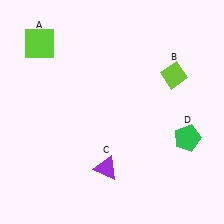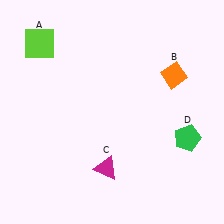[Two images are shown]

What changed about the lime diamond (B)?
In Image 1, B is lime. In Image 2, it changed to orange.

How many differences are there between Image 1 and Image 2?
There are 2 differences between the two images.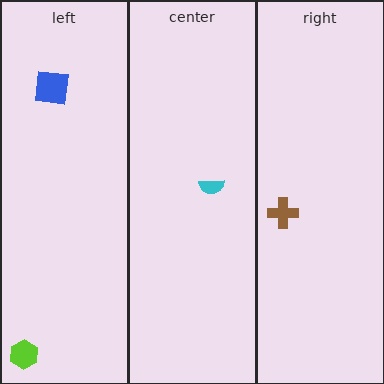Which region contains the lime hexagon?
The left region.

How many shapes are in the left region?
2.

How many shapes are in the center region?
1.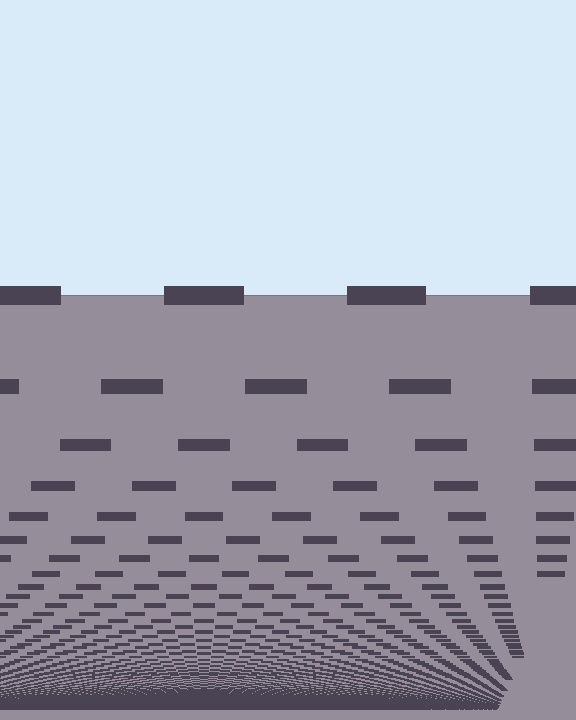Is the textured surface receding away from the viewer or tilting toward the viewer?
The surface appears to tilt toward the viewer. Texture elements get larger and sparser toward the top.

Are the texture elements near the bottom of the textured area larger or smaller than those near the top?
Smaller. The gradient is inverted — elements near the bottom are smaller and denser.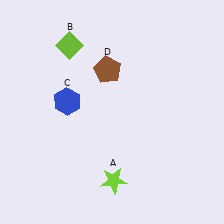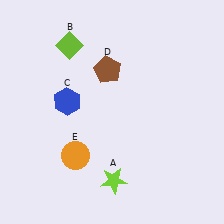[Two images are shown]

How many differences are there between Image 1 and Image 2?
There is 1 difference between the two images.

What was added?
An orange circle (E) was added in Image 2.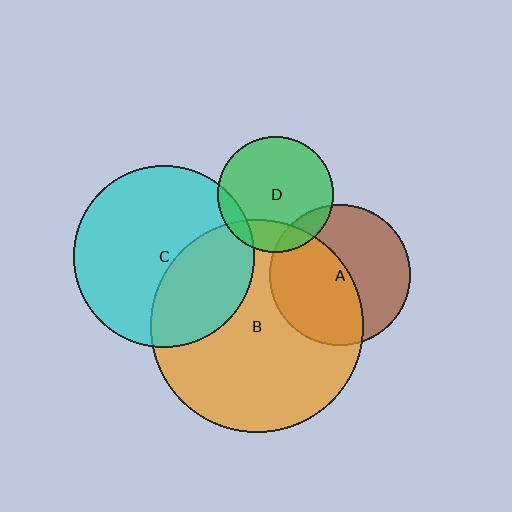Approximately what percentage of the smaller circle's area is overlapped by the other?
Approximately 20%.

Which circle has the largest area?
Circle B (orange).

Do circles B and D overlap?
Yes.